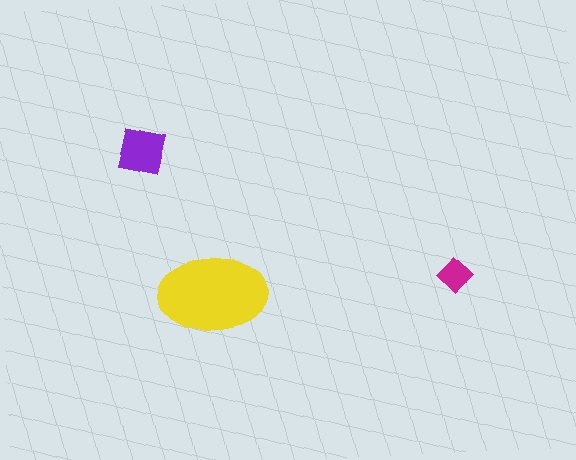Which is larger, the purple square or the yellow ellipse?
The yellow ellipse.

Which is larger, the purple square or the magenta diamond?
The purple square.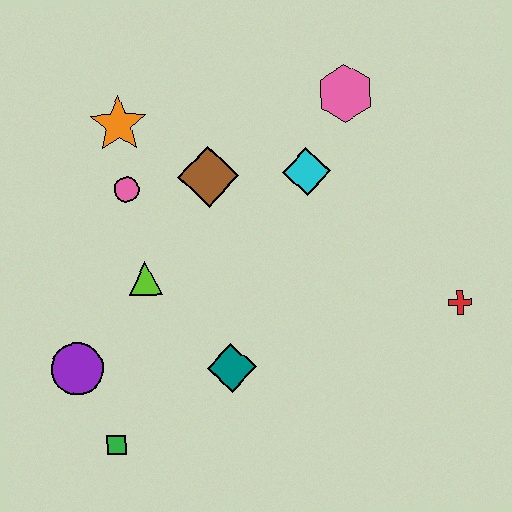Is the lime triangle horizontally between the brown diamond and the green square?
Yes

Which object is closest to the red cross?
The cyan diamond is closest to the red cross.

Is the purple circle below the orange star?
Yes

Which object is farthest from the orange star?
The red cross is farthest from the orange star.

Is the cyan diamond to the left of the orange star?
No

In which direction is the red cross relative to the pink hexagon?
The red cross is below the pink hexagon.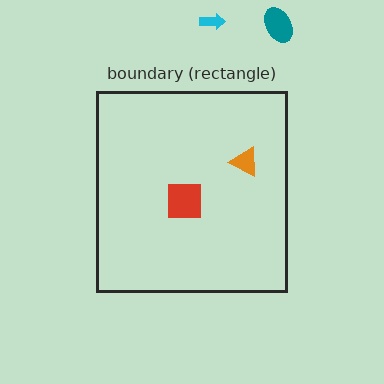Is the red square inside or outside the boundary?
Inside.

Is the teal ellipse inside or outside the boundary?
Outside.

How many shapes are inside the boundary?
2 inside, 2 outside.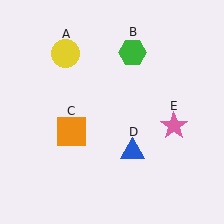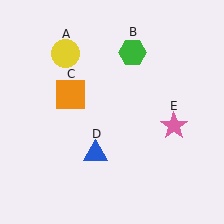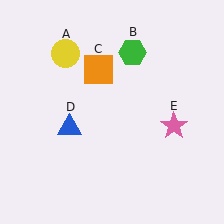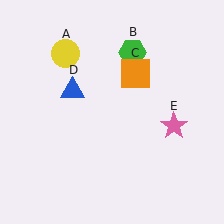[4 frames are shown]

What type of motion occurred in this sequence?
The orange square (object C), blue triangle (object D) rotated clockwise around the center of the scene.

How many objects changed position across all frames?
2 objects changed position: orange square (object C), blue triangle (object D).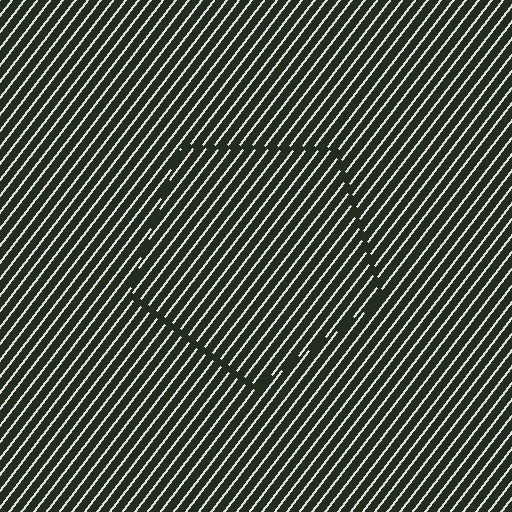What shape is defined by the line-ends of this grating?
An illusory pentagon. The interior of the shape contains the same grating, shifted by half a period — the contour is defined by the phase discontinuity where line-ends from the inner and outer gratings abut.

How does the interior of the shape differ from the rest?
The interior of the shape contains the same grating, shifted by half a period — the contour is defined by the phase discontinuity where line-ends from the inner and outer gratings abut.